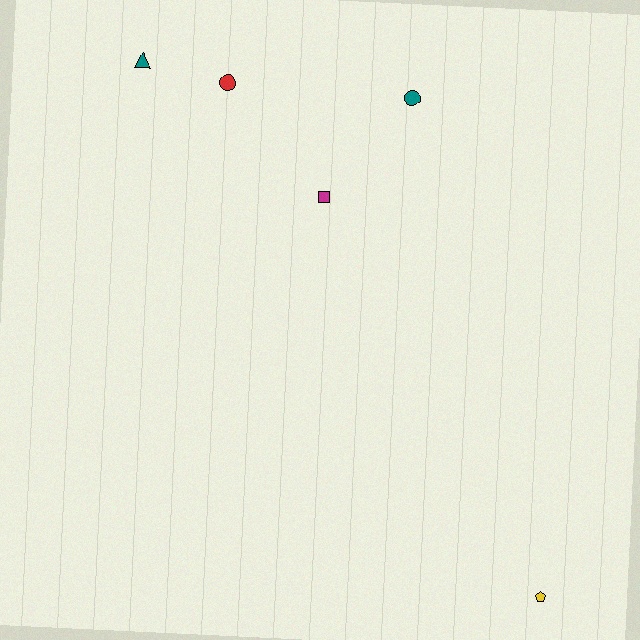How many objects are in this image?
There are 5 objects.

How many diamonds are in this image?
There are no diamonds.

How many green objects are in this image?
There are no green objects.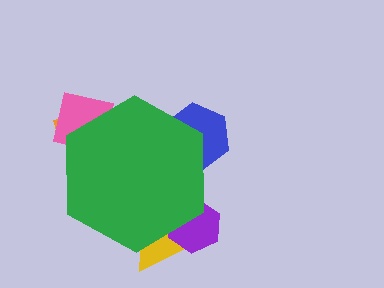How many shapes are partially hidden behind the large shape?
5 shapes are partially hidden.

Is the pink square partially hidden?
Yes, the pink square is partially hidden behind the green hexagon.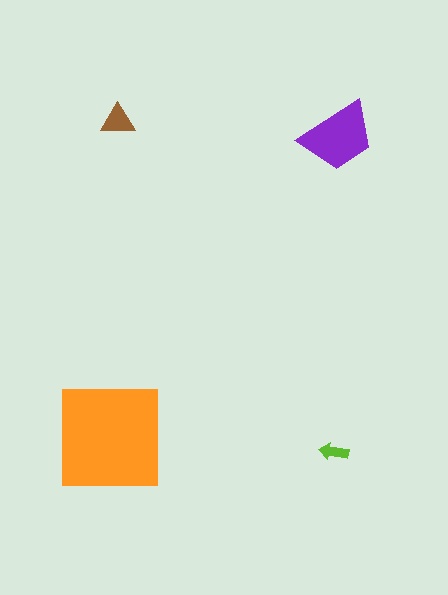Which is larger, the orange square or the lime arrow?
The orange square.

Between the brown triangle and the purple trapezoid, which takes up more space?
The purple trapezoid.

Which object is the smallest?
The lime arrow.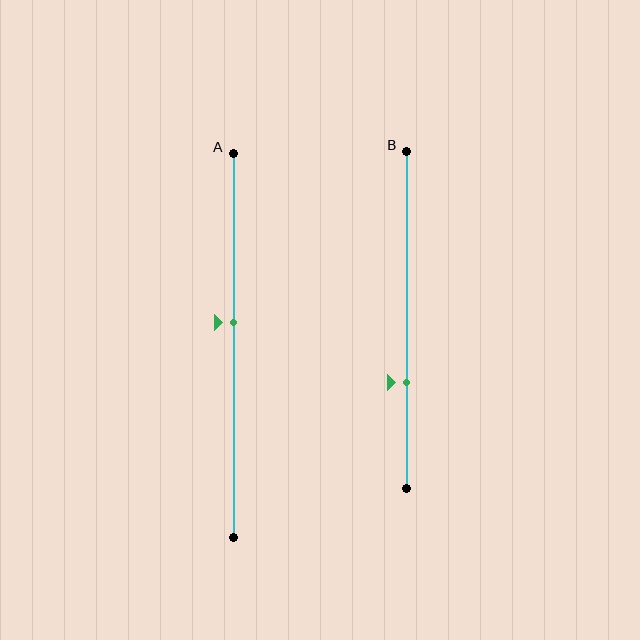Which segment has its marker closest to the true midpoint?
Segment A has its marker closest to the true midpoint.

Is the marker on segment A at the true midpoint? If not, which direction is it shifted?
No, the marker on segment A is shifted upward by about 6% of the segment length.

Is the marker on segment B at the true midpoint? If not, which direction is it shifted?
No, the marker on segment B is shifted downward by about 19% of the segment length.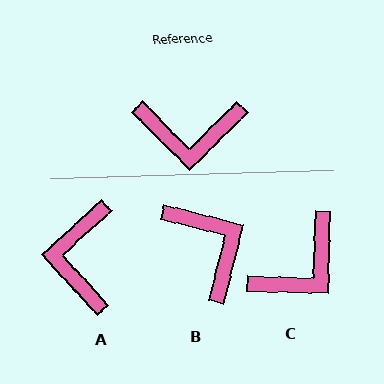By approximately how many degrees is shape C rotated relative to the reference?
Approximately 44 degrees counter-clockwise.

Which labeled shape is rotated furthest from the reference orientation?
B, about 121 degrees away.